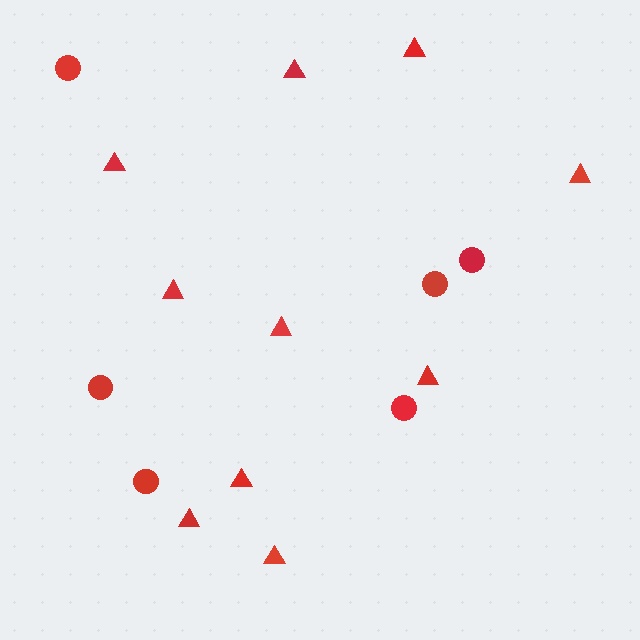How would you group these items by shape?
There are 2 groups: one group of triangles (10) and one group of circles (6).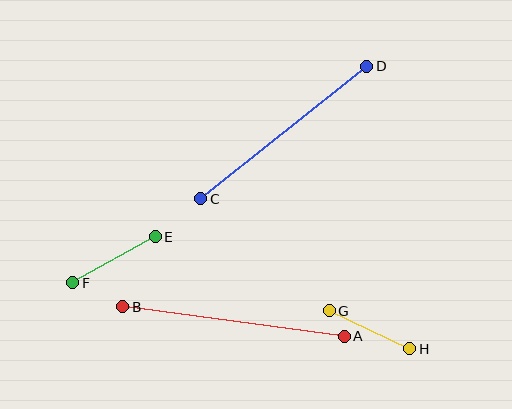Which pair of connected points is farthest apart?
Points A and B are farthest apart.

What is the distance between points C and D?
The distance is approximately 212 pixels.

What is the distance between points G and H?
The distance is approximately 89 pixels.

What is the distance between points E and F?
The distance is approximately 94 pixels.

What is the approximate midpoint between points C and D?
The midpoint is at approximately (284, 133) pixels.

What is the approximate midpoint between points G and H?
The midpoint is at approximately (369, 330) pixels.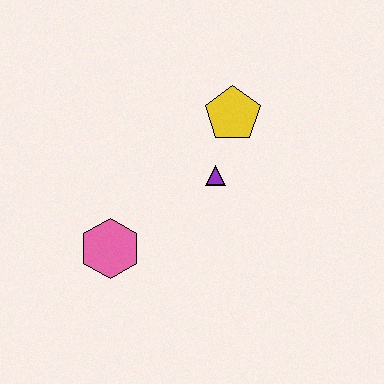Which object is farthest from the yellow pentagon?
The pink hexagon is farthest from the yellow pentagon.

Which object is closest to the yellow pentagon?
The purple triangle is closest to the yellow pentagon.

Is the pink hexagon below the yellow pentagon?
Yes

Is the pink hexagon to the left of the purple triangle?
Yes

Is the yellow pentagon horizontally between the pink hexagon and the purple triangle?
No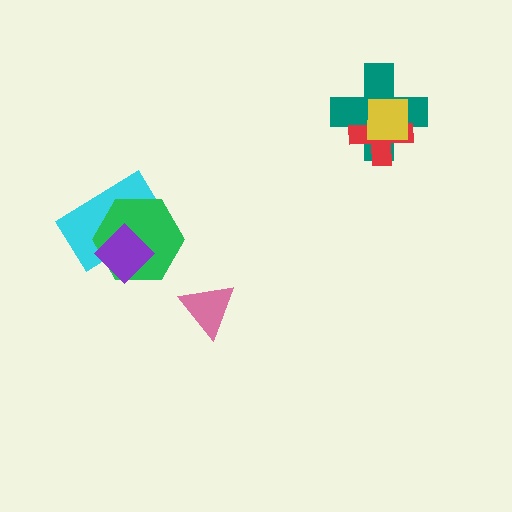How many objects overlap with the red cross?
2 objects overlap with the red cross.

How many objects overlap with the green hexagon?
2 objects overlap with the green hexagon.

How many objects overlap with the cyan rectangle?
2 objects overlap with the cyan rectangle.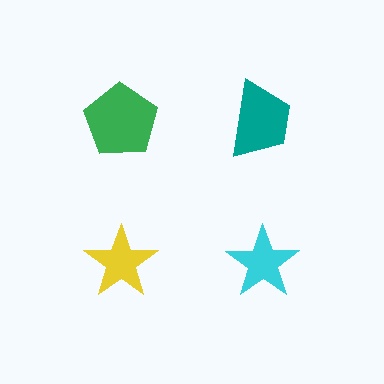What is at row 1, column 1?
A green pentagon.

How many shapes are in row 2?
2 shapes.